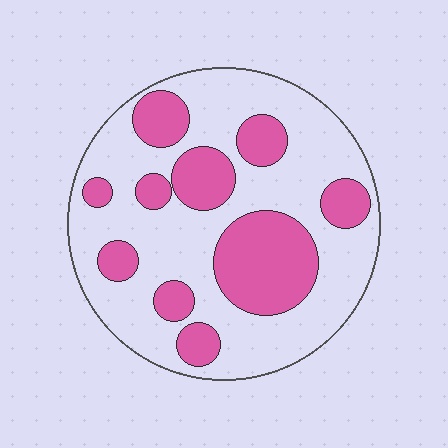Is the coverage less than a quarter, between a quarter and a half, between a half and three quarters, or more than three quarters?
Between a quarter and a half.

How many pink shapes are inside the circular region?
10.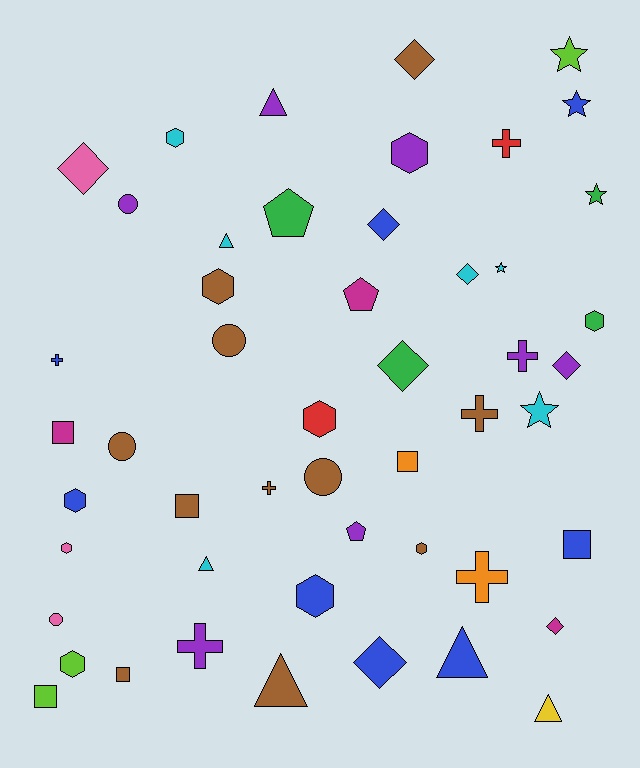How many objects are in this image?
There are 50 objects.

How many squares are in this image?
There are 6 squares.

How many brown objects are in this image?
There are 11 brown objects.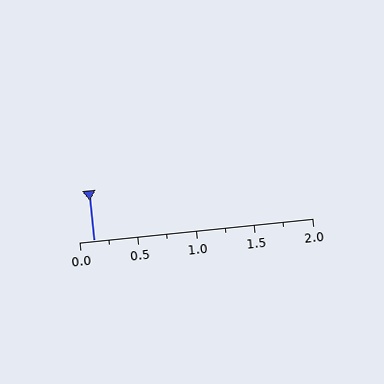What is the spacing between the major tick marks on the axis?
The major ticks are spaced 0.5 apart.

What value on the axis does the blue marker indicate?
The marker indicates approximately 0.12.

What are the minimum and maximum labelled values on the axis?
The axis runs from 0.0 to 2.0.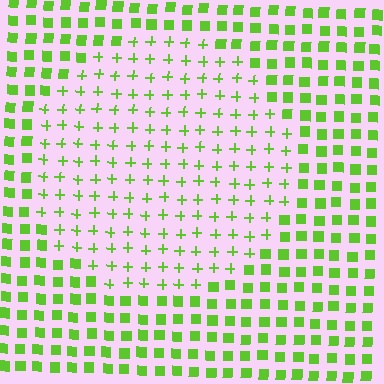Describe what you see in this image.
The image is filled with small lime elements arranged in a uniform grid. A circle-shaped region contains plus signs, while the surrounding area contains squares. The boundary is defined purely by the change in element shape.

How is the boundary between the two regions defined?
The boundary is defined by a change in element shape: plus signs inside vs. squares outside. All elements share the same color and spacing.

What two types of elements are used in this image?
The image uses plus signs inside the circle region and squares outside it.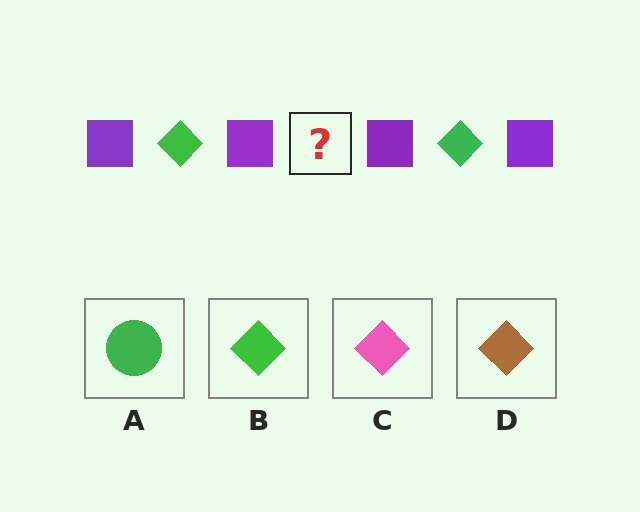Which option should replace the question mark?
Option B.